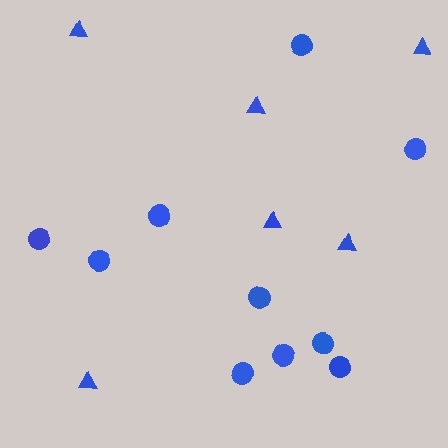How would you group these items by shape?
There are 2 groups: one group of circles (10) and one group of triangles (6).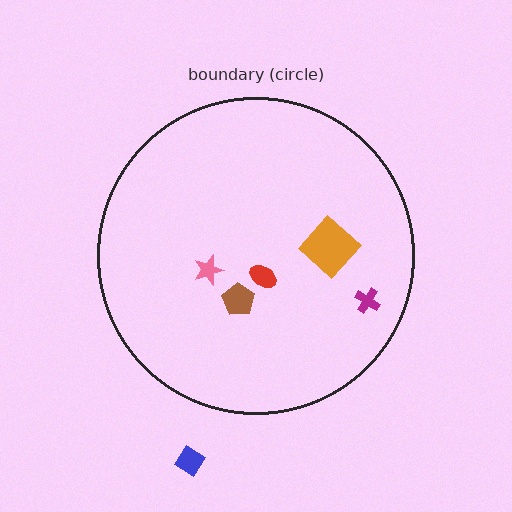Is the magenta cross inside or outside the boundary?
Inside.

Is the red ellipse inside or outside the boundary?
Inside.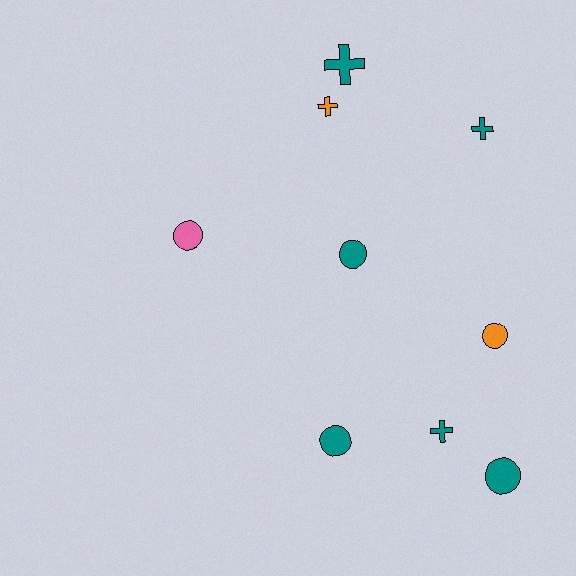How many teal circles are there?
There are 3 teal circles.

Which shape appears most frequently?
Circle, with 5 objects.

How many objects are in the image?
There are 9 objects.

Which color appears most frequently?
Teal, with 6 objects.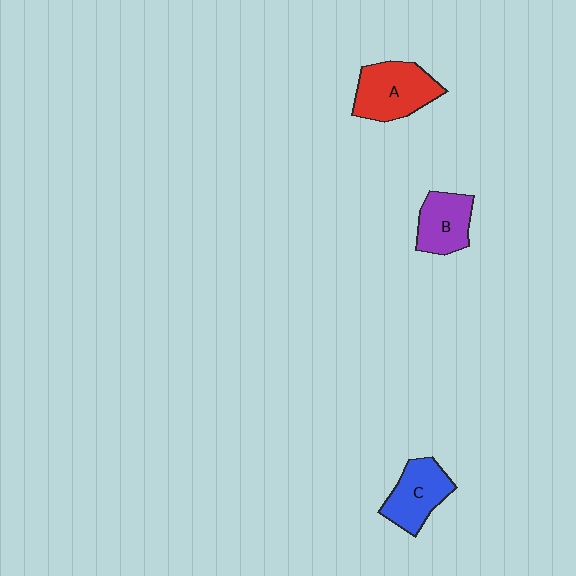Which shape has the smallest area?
Shape B (purple).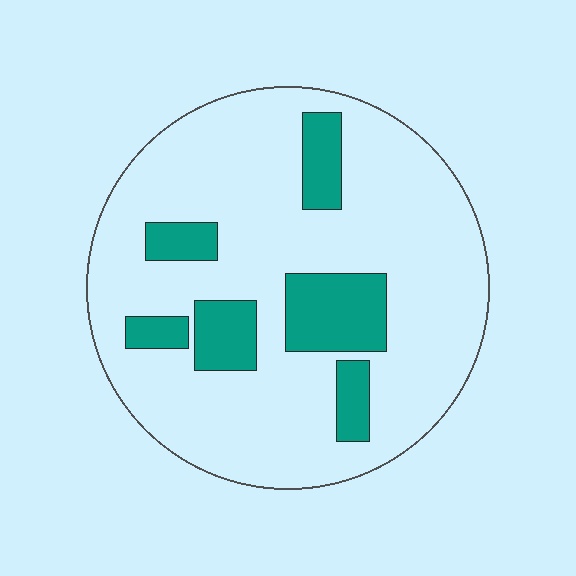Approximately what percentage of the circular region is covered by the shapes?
Approximately 20%.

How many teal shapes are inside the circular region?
6.